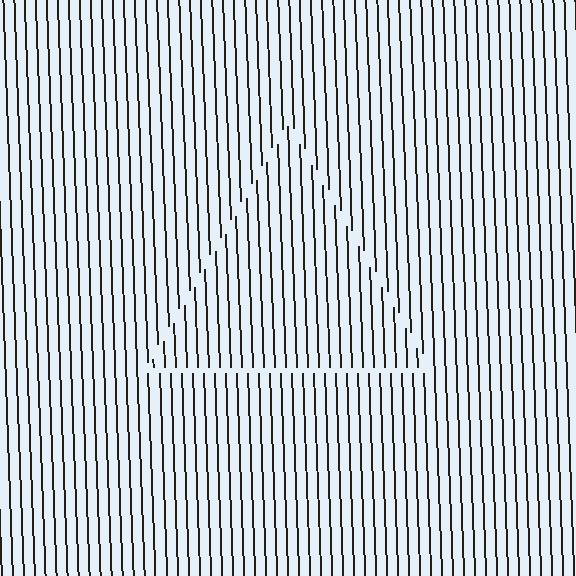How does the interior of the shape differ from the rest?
The interior of the shape contains the same grating, shifted by half a period — the contour is defined by the phase discontinuity where line-ends from the inner and outer gratings abut.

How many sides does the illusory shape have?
3 sides — the line-ends trace a triangle.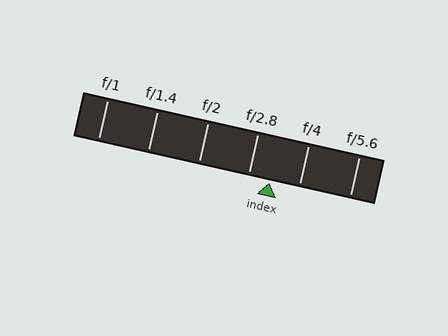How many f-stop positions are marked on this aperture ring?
There are 6 f-stop positions marked.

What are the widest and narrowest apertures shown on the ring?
The widest aperture shown is f/1 and the narrowest is f/5.6.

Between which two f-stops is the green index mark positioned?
The index mark is between f/2.8 and f/4.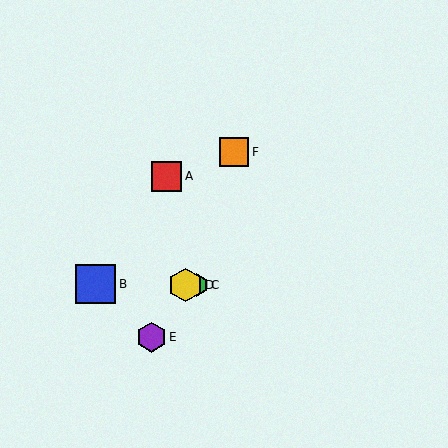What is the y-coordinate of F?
Object F is at y≈152.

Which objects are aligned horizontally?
Objects B, C, D are aligned horizontally.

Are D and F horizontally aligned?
No, D is at y≈285 and F is at y≈152.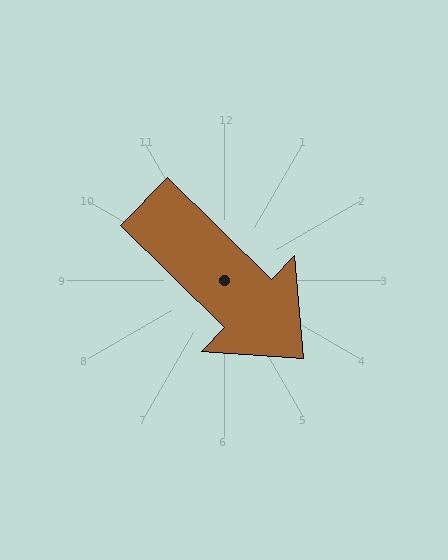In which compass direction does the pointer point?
Southeast.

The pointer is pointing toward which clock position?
Roughly 4 o'clock.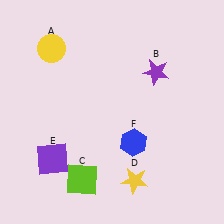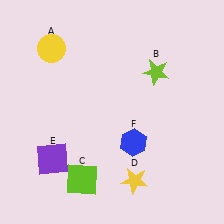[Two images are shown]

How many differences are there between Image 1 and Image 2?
There is 1 difference between the two images.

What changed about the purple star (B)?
In Image 1, B is purple. In Image 2, it changed to lime.